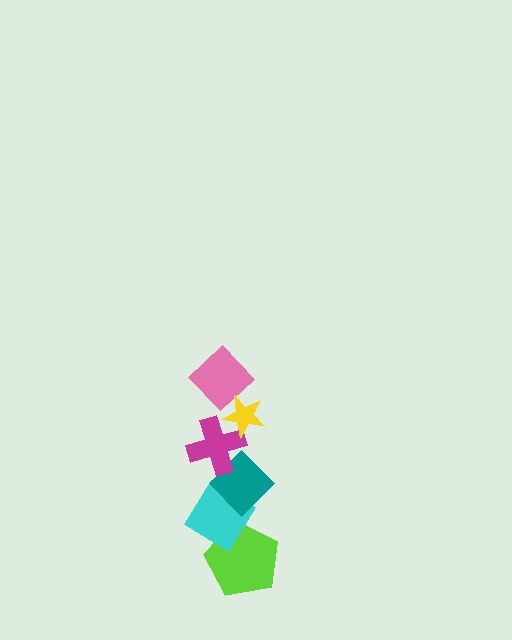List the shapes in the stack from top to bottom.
From top to bottom: the yellow star, the pink diamond, the magenta cross, the teal diamond, the cyan diamond, the lime pentagon.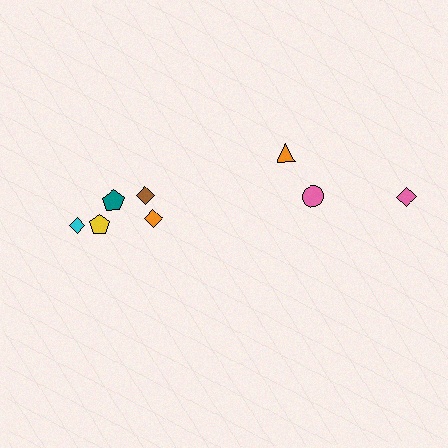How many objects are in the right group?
There are 3 objects.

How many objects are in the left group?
There are 5 objects.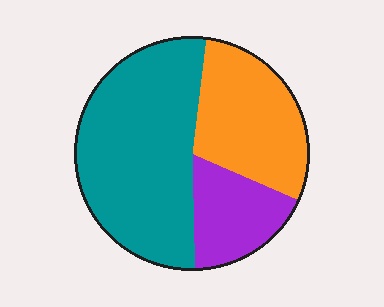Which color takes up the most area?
Teal, at roughly 55%.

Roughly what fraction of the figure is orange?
Orange takes up about one third (1/3) of the figure.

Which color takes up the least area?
Purple, at roughly 20%.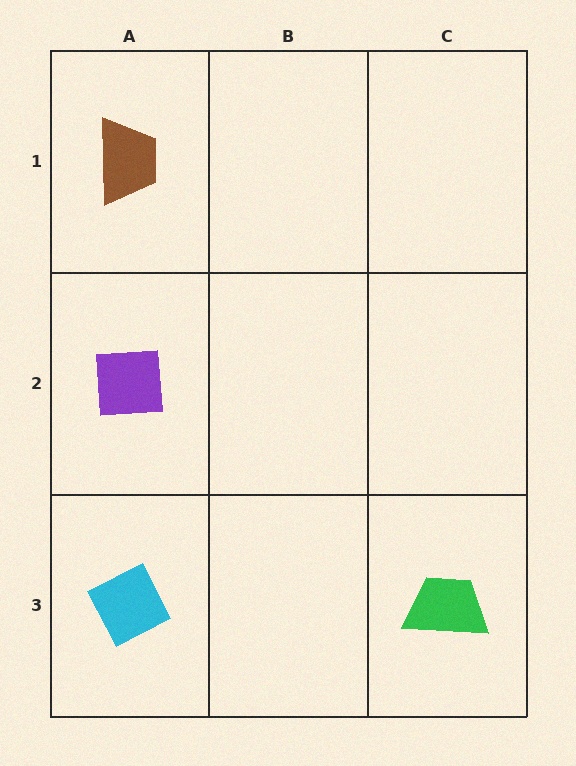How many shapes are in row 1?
1 shape.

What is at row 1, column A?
A brown trapezoid.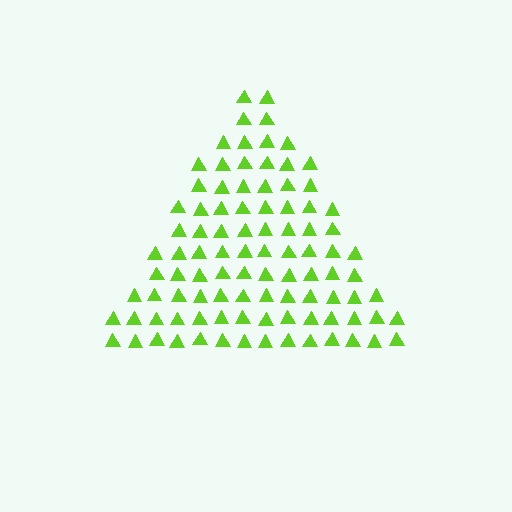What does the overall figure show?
The overall figure shows a triangle.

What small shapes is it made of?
It is made of small triangles.